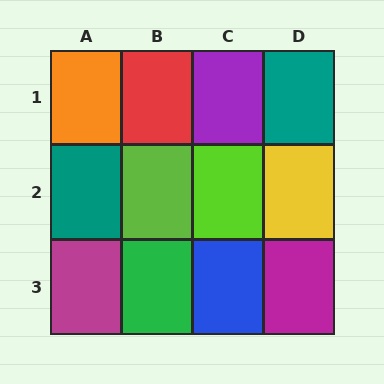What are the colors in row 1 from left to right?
Orange, red, purple, teal.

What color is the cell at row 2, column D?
Yellow.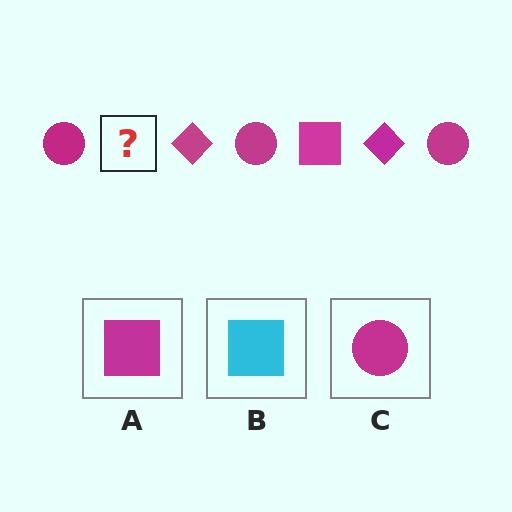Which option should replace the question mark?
Option A.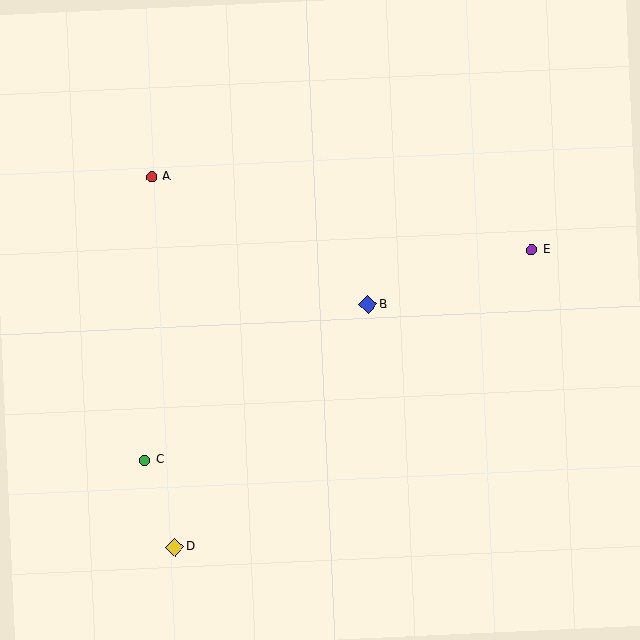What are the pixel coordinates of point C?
Point C is at (145, 460).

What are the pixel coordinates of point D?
Point D is at (175, 547).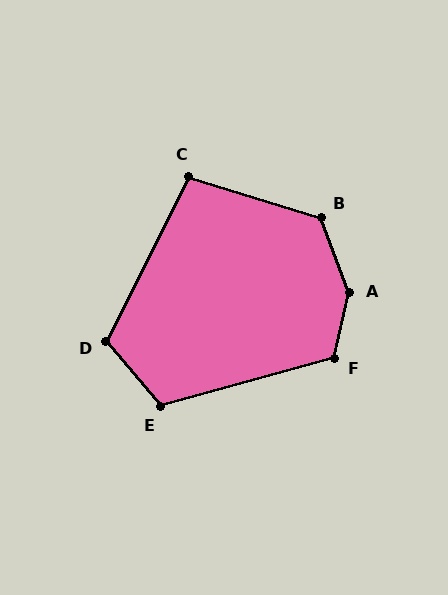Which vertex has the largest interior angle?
A, at approximately 146 degrees.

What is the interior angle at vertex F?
Approximately 119 degrees (obtuse).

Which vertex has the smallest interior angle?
C, at approximately 99 degrees.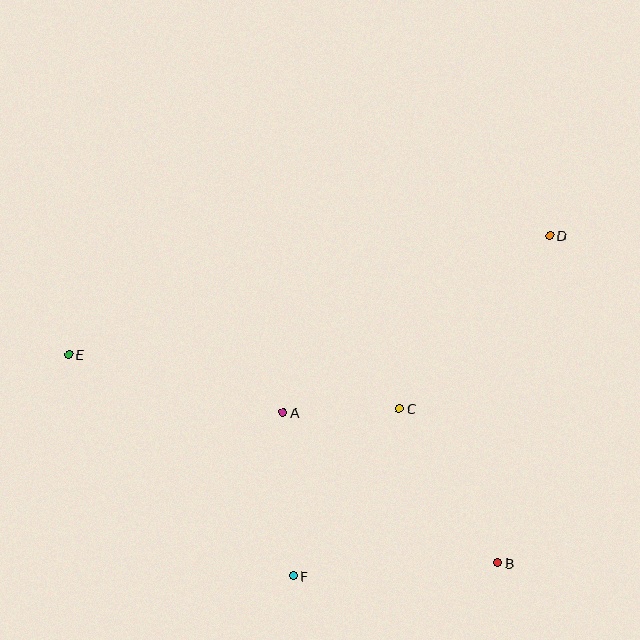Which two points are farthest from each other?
Points D and E are farthest from each other.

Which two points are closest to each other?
Points A and C are closest to each other.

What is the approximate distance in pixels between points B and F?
The distance between B and F is approximately 205 pixels.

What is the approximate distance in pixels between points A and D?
The distance between A and D is approximately 319 pixels.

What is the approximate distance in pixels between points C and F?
The distance between C and F is approximately 198 pixels.